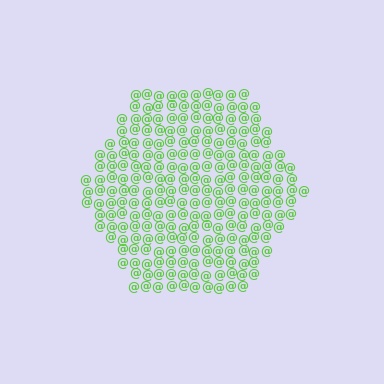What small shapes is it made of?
It is made of small at signs.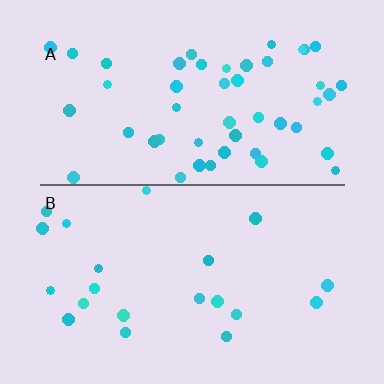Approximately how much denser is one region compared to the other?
Approximately 2.4× — region A over region B.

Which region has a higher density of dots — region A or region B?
A (the top).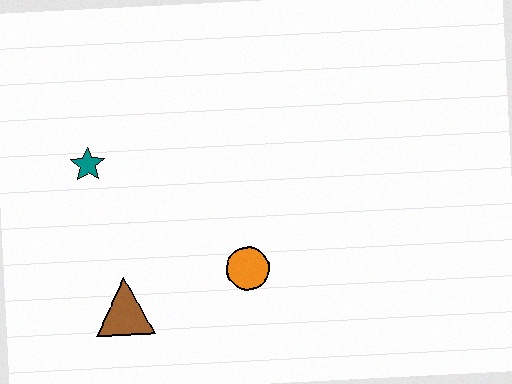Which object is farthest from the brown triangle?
The teal star is farthest from the brown triangle.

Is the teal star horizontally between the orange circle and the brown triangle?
No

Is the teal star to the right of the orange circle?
No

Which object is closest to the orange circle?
The brown triangle is closest to the orange circle.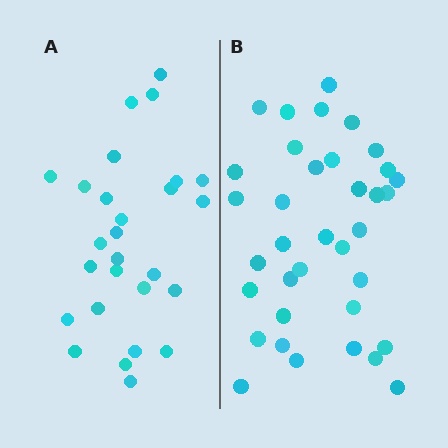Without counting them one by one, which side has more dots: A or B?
Region B (the right region) has more dots.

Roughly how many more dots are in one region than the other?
Region B has roughly 8 or so more dots than region A.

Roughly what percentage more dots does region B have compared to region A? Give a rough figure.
About 35% more.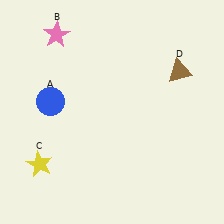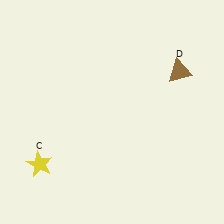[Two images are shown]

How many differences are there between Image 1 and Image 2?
There are 2 differences between the two images.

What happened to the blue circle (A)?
The blue circle (A) was removed in Image 2. It was in the top-left area of Image 1.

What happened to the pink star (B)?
The pink star (B) was removed in Image 2. It was in the top-left area of Image 1.